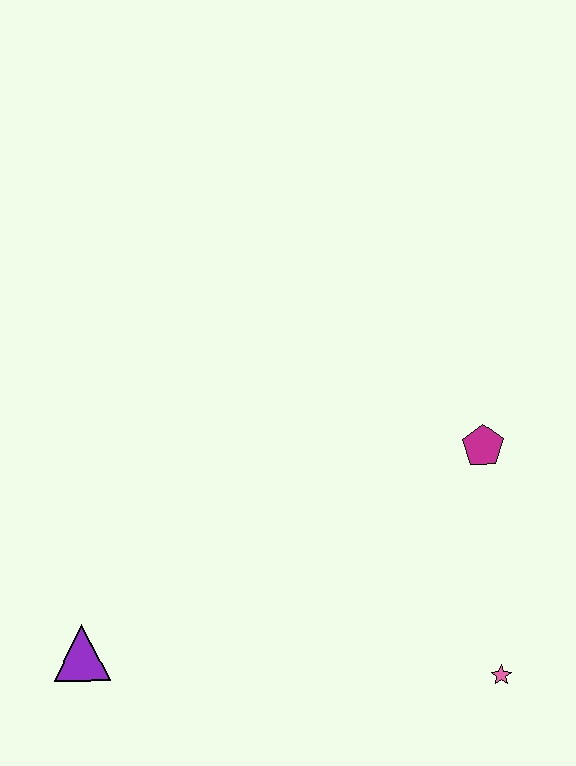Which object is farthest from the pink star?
The purple triangle is farthest from the pink star.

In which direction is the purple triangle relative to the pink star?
The purple triangle is to the left of the pink star.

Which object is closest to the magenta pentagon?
The pink star is closest to the magenta pentagon.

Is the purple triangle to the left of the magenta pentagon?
Yes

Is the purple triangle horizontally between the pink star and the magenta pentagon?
No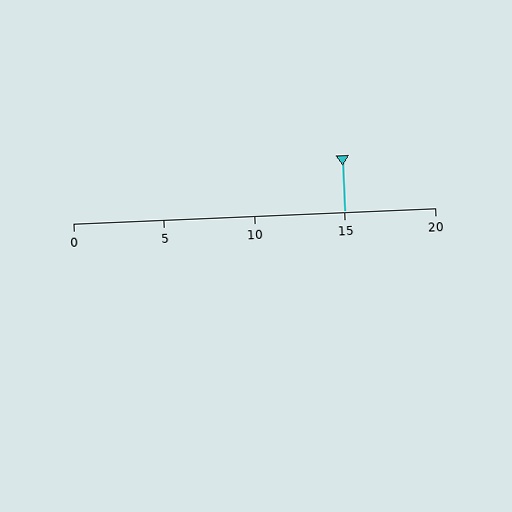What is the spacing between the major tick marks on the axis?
The major ticks are spaced 5 apart.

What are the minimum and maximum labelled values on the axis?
The axis runs from 0 to 20.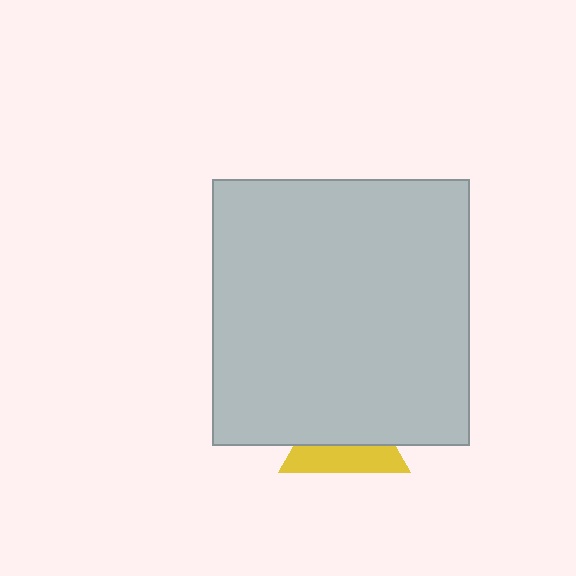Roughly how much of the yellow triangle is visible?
A small part of it is visible (roughly 43%).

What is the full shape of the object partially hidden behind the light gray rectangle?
The partially hidden object is a yellow triangle.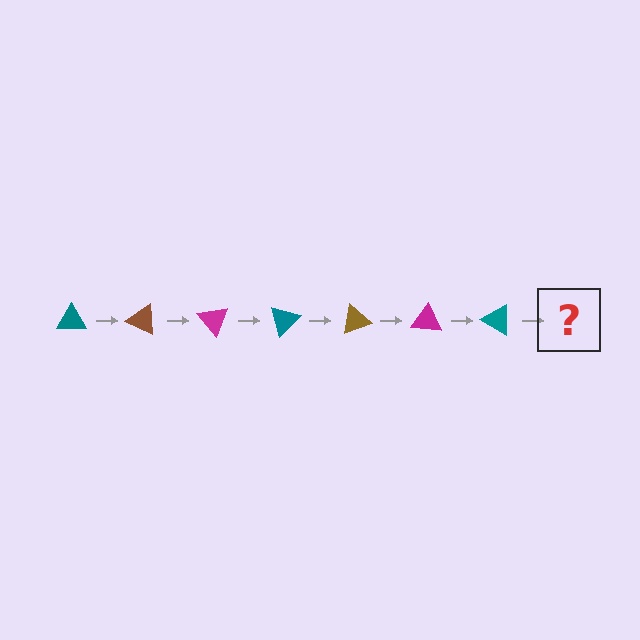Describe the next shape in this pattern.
It should be a brown triangle, rotated 175 degrees from the start.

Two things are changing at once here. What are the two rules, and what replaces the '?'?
The two rules are that it rotates 25 degrees each step and the color cycles through teal, brown, and magenta. The '?' should be a brown triangle, rotated 175 degrees from the start.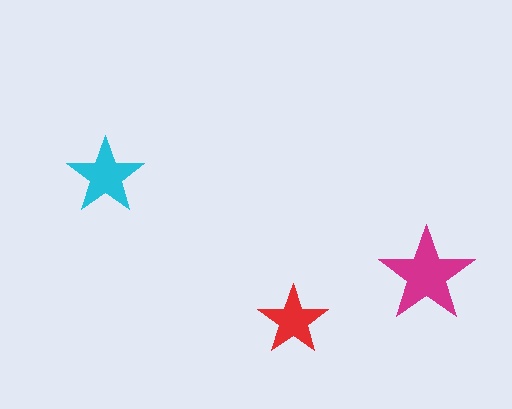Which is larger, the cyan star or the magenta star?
The magenta one.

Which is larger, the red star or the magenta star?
The magenta one.